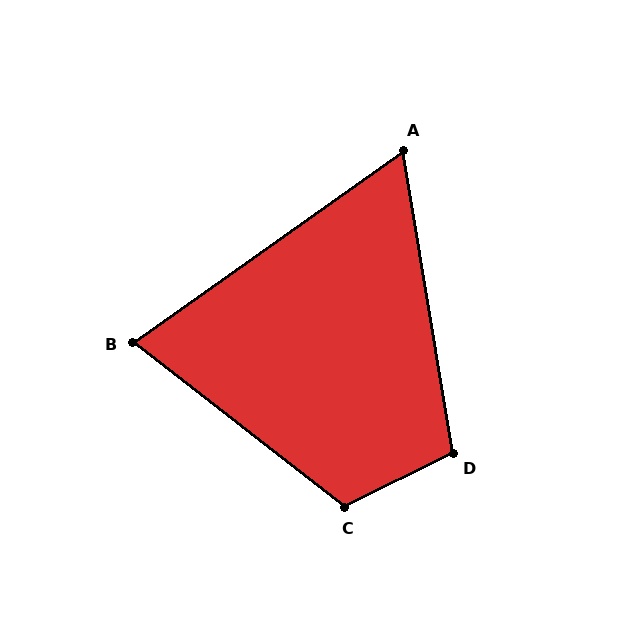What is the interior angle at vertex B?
Approximately 73 degrees (acute).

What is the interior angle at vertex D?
Approximately 107 degrees (obtuse).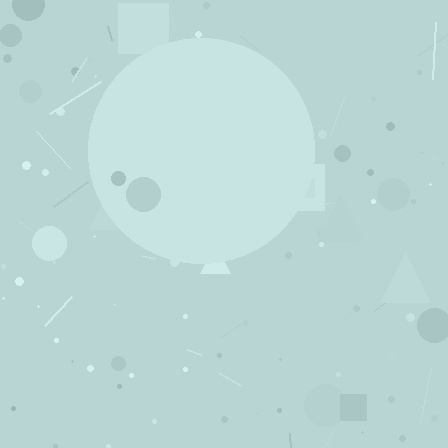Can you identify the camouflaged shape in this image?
The camouflaged shape is a circle.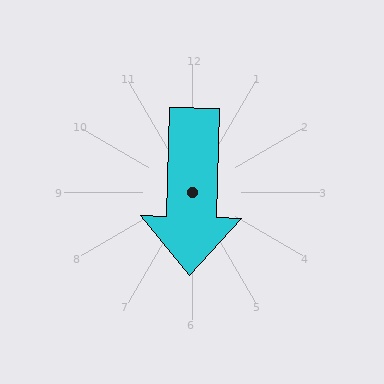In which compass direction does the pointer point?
South.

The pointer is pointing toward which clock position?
Roughly 6 o'clock.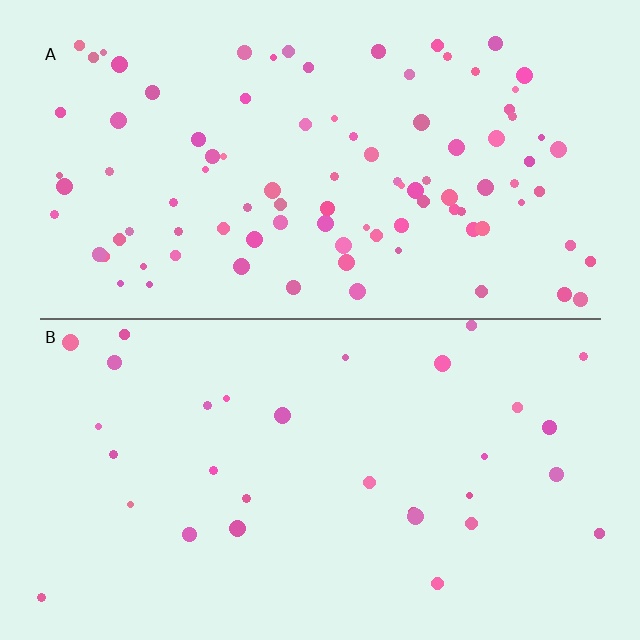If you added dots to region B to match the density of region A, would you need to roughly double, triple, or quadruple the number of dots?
Approximately triple.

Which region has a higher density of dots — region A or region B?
A (the top).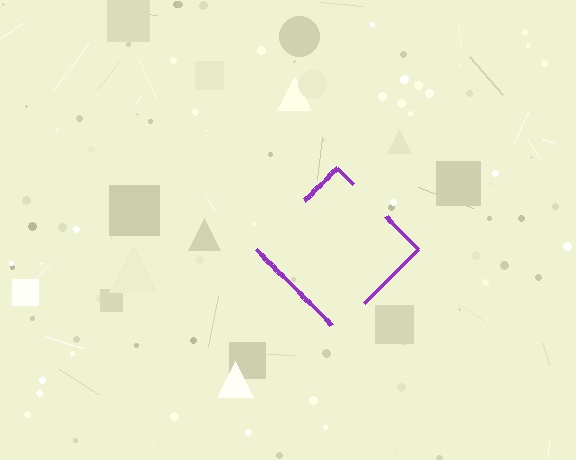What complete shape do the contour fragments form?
The contour fragments form a diamond.